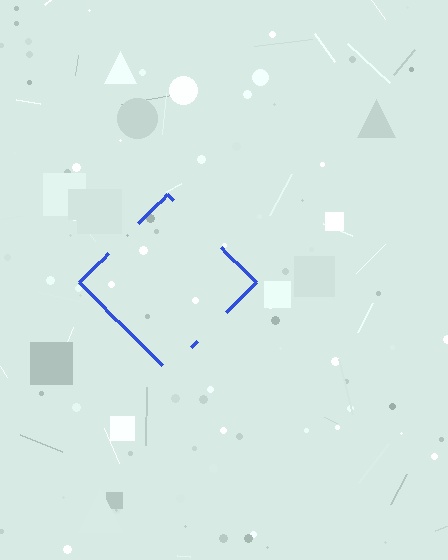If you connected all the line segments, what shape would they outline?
They would outline a diamond.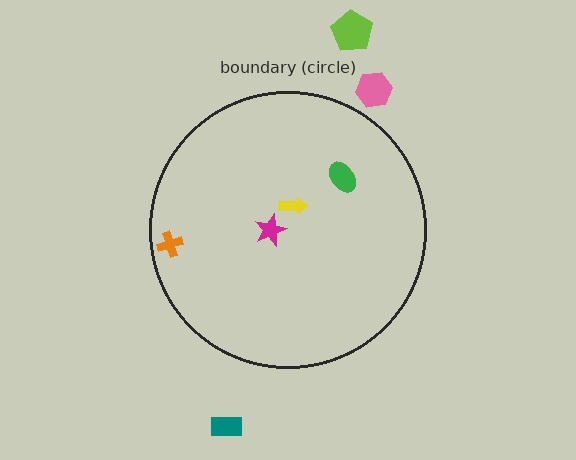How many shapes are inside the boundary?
4 inside, 3 outside.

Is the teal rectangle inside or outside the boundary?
Outside.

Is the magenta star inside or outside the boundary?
Inside.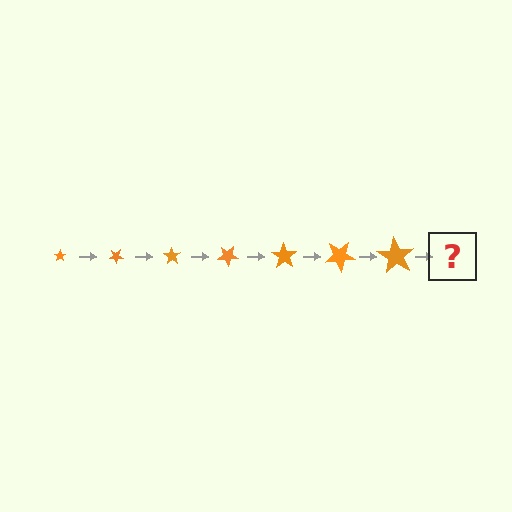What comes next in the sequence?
The next element should be a star, larger than the previous one and rotated 245 degrees from the start.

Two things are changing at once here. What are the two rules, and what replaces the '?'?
The two rules are that the star grows larger each step and it rotates 35 degrees each step. The '?' should be a star, larger than the previous one and rotated 245 degrees from the start.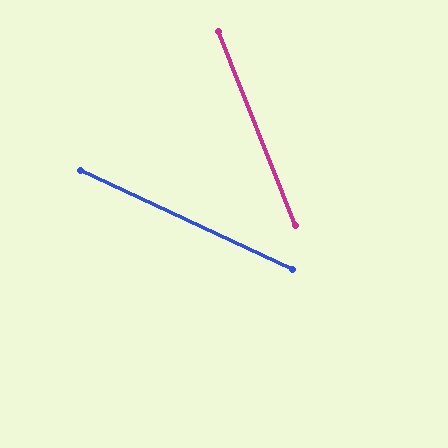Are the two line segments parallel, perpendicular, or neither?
Neither parallel nor perpendicular — they differ by about 44°.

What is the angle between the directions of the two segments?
Approximately 44 degrees.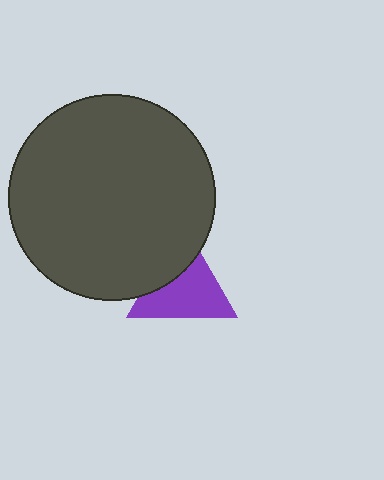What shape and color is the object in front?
The object in front is a dark gray circle.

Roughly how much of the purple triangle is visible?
Most of it is visible (roughly 67%).